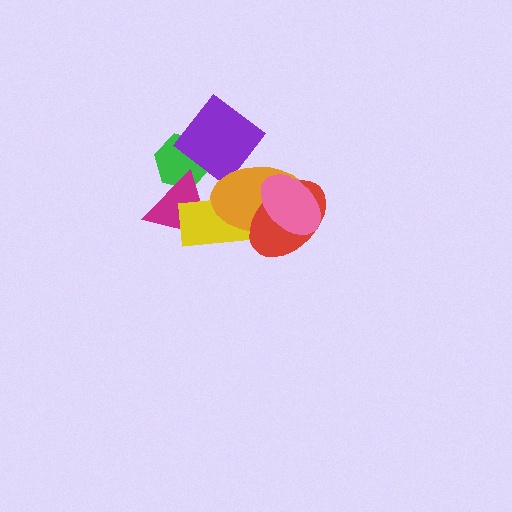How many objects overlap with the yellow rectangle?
3 objects overlap with the yellow rectangle.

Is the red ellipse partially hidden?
Yes, it is partially covered by another shape.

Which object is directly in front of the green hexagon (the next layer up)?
The magenta triangle is directly in front of the green hexagon.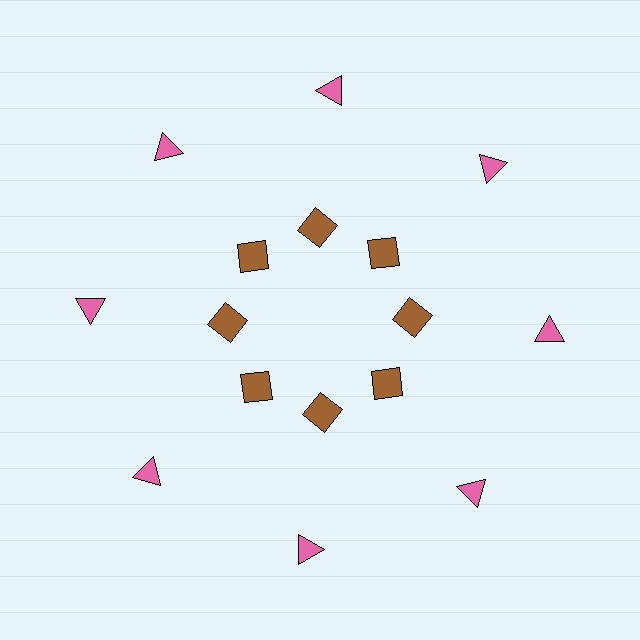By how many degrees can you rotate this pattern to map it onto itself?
The pattern maps onto itself every 45 degrees of rotation.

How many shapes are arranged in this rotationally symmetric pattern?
There are 16 shapes, arranged in 8 groups of 2.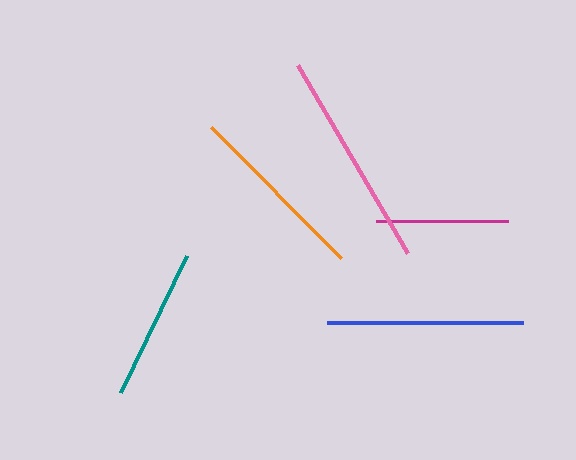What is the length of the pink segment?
The pink segment is approximately 218 pixels long.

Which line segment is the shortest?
The magenta line is the shortest at approximately 132 pixels.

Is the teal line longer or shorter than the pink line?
The pink line is longer than the teal line.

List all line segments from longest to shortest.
From longest to shortest: pink, blue, orange, teal, magenta.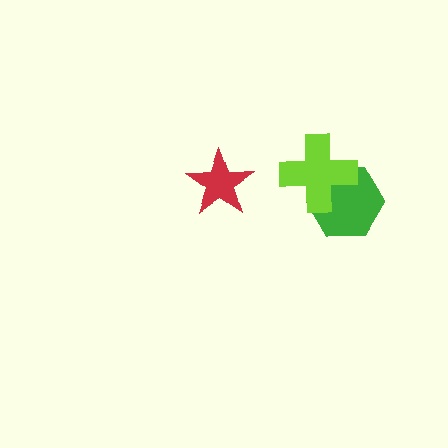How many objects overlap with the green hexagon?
1 object overlaps with the green hexagon.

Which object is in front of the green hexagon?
The lime cross is in front of the green hexagon.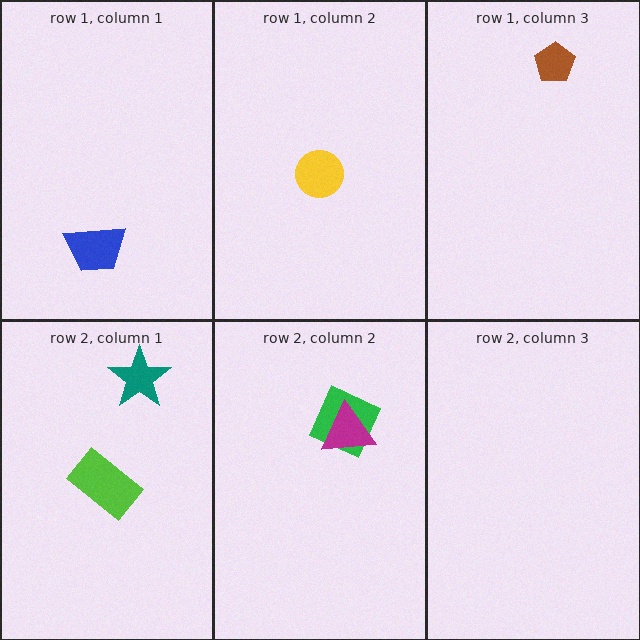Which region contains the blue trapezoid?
The row 1, column 1 region.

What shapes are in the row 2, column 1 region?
The lime rectangle, the teal star.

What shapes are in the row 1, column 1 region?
The blue trapezoid.